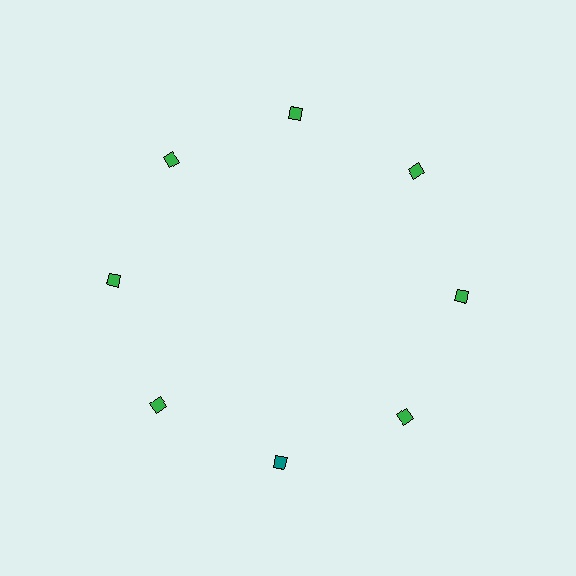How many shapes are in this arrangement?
There are 8 shapes arranged in a ring pattern.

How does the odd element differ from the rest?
It has a different color: teal instead of green.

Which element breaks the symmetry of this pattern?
The teal diamond at roughly the 6 o'clock position breaks the symmetry. All other shapes are green diamonds.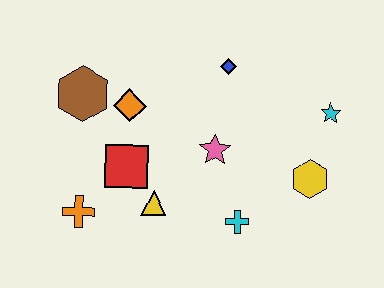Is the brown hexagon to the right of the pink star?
No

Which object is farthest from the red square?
The cyan star is farthest from the red square.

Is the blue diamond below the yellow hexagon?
No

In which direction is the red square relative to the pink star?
The red square is to the left of the pink star.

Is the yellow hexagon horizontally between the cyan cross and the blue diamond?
No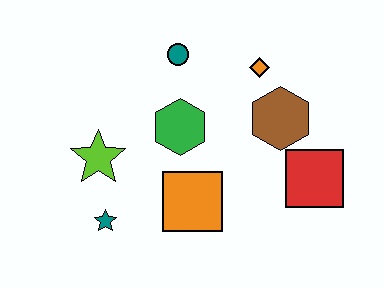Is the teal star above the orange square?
No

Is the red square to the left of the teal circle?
No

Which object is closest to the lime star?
The teal star is closest to the lime star.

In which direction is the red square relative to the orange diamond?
The red square is below the orange diamond.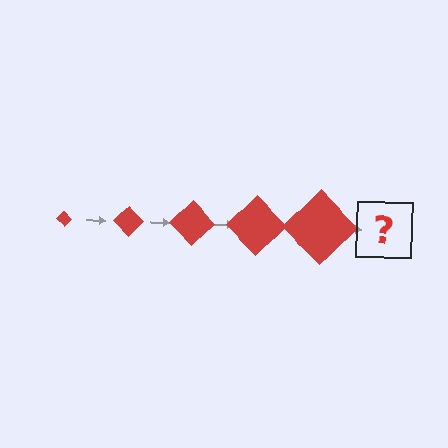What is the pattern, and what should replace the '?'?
The pattern is that the diamond gets progressively larger each step. The '?' should be a red diamond, larger than the previous one.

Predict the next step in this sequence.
The next step is a red diamond, larger than the previous one.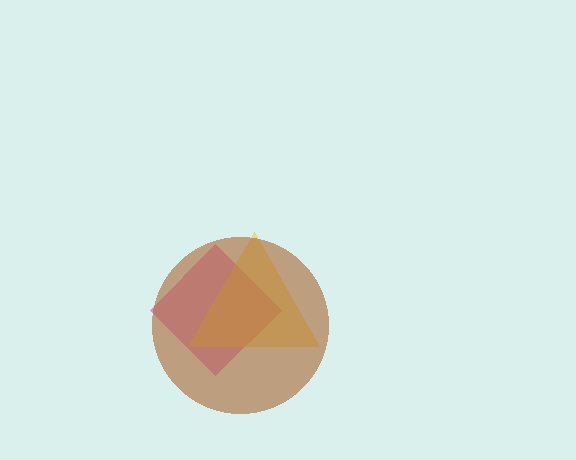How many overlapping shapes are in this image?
There are 3 overlapping shapes in the image.